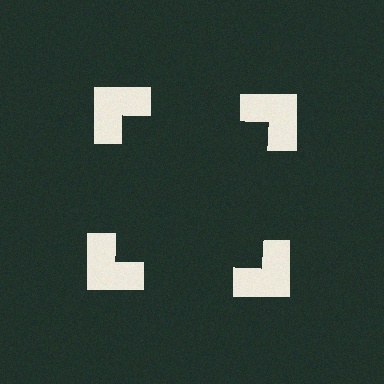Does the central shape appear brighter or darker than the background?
It typically appears slightly darker than the background, even though no actual brightness change is drawn.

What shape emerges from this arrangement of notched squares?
An illusory square — its edges are inferred from the aligned wedge cuts in the notched squares, not physically drawn.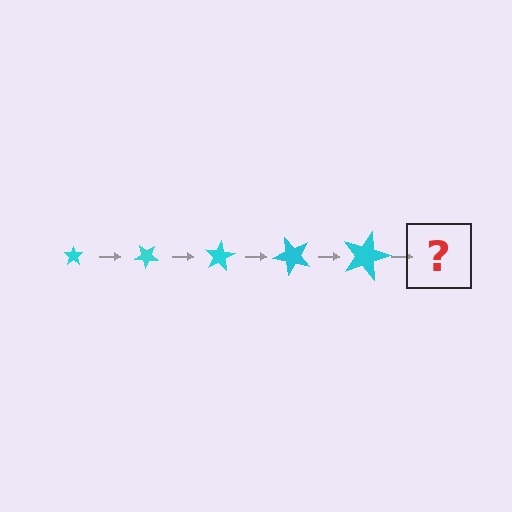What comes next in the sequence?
The next element should be a star, larger than the previous one and rotated 200 degrees from the start.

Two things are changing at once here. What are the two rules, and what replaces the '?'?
The two rules are that the star grows larger each step and it rotates 40 degrees each step. The '?' should be a star, larger than the previous one and rotated 200 degrees from the start.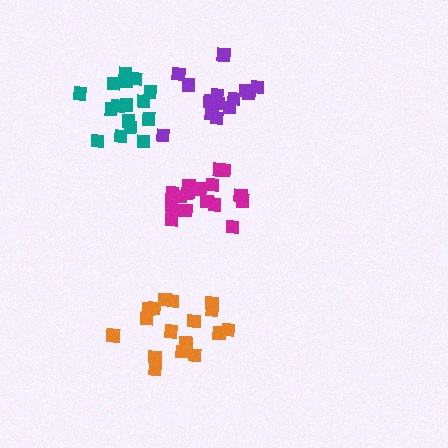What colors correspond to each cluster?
The clusters are colored: orange, teal, magenta, purple.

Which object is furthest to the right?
The purple cluster is rightmost.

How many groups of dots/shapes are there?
There are 4 groups.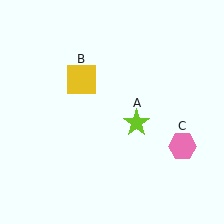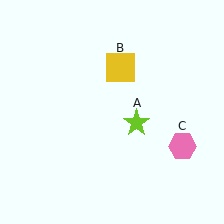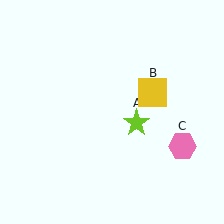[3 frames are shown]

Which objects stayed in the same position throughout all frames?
Lime star (object A) and pink hexagon (object C) remained stationary.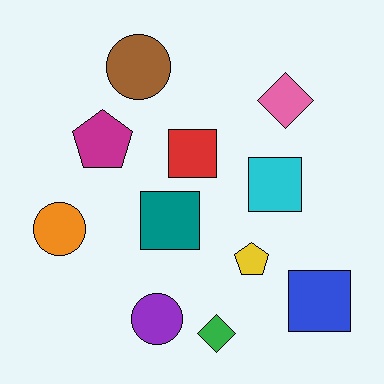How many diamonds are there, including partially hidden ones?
There are 2 diamonds.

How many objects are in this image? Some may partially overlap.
There are 11 objects.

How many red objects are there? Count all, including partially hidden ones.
There is 1 red object.